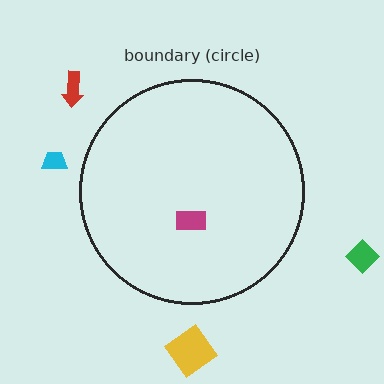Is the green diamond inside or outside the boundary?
Outside.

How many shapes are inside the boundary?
1 inside, 4 outside.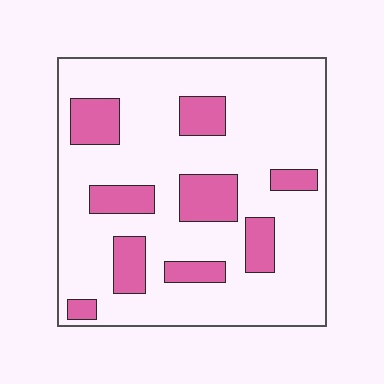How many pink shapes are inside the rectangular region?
9.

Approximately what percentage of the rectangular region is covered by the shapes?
Approximately 20%.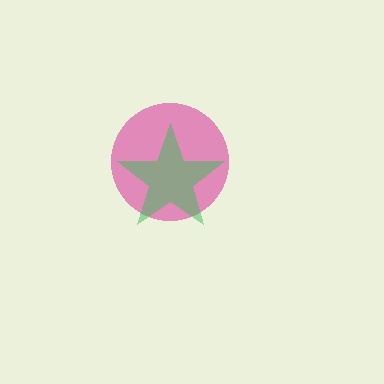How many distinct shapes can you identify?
There are 2 distinct shapes: a magenta circle, a green star.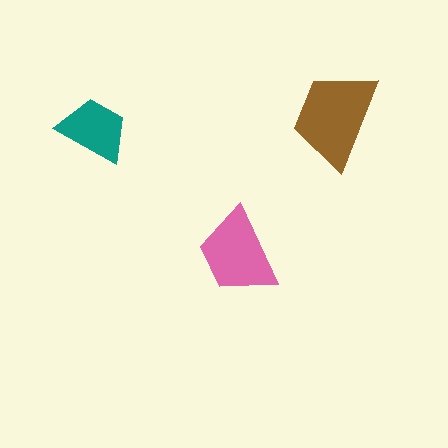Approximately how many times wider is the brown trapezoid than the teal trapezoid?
About 1.5 times wider.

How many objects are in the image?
There are 3 objects in the image.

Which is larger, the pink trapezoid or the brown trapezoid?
The brown one.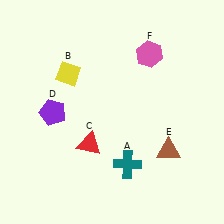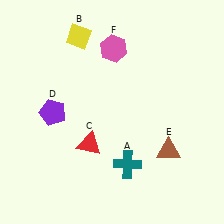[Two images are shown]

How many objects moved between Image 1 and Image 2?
2 objects moved between the two images.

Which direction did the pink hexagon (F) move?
The pink hexagon (F) moved left.